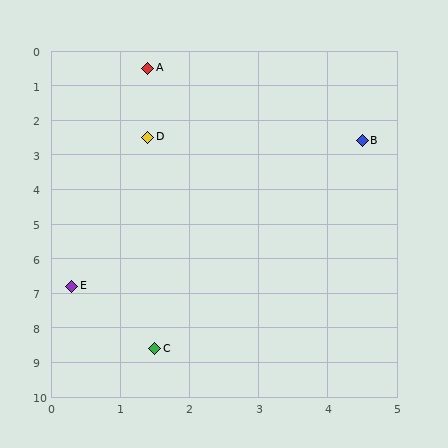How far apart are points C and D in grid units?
Points C and D are about 6.1 grid units apart.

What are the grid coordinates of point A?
Point A is at approximately (1.4, 0.5).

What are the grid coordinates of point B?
Point B is at approximately (4.5, 2.6).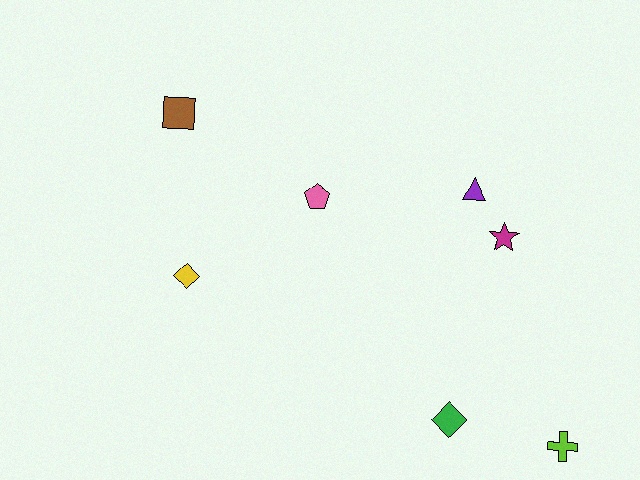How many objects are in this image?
There are 7 objects.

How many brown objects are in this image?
There is 1 brown object.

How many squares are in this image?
There is 1 square.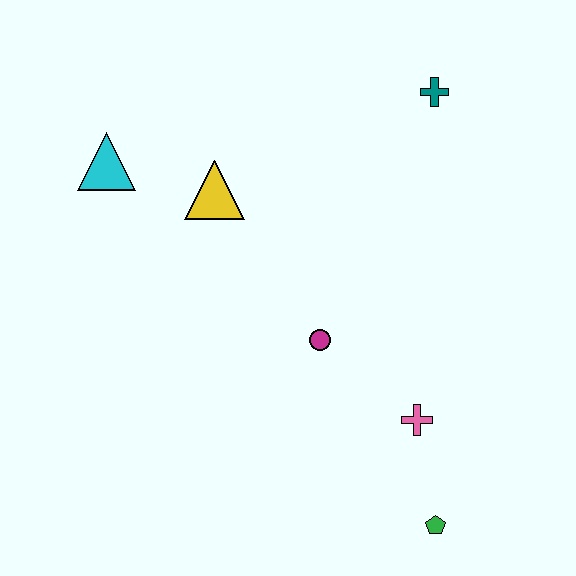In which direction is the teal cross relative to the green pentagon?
The teal cross is above the green pentagon.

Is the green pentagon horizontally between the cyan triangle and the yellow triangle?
No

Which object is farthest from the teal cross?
The green pentagon is farthest from the teal cross.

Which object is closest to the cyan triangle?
The yellow triangle is closest to the cyan triangle.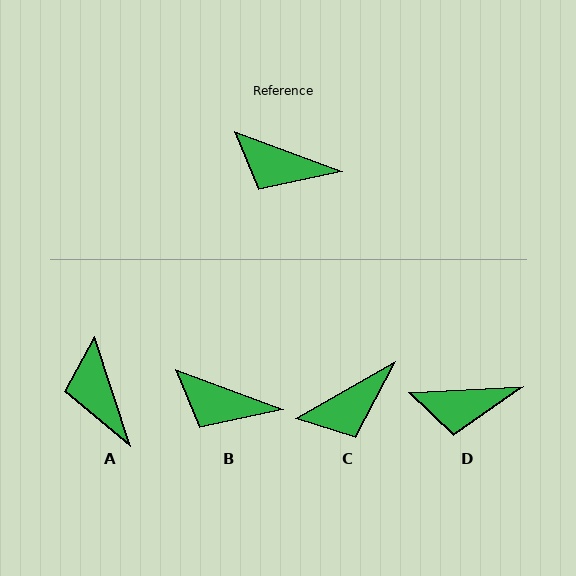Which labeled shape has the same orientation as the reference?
B.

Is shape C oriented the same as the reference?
No, it is off by about 51 degrees.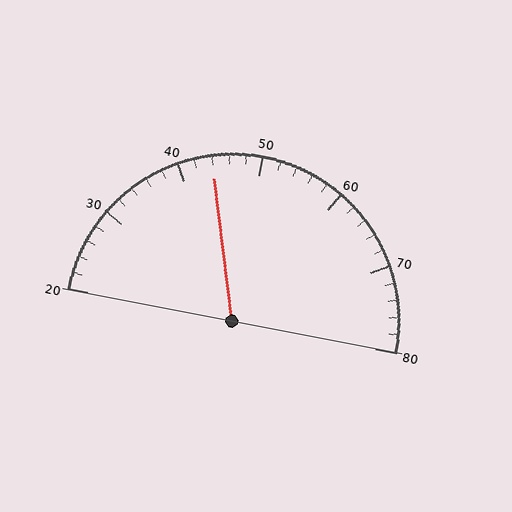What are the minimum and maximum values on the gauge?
The gauge ranges from 20 to 80.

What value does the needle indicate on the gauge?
The needle indicates approximately 44.